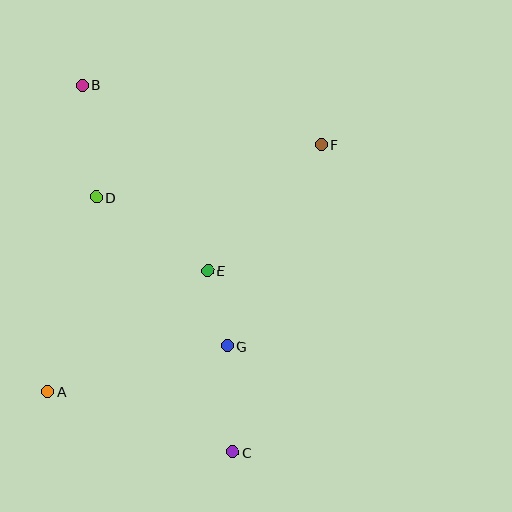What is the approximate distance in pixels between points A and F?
The distance between A and F is approximately 369 pixels.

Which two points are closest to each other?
Points E and G are closest to each other.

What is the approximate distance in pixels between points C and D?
The distance between C and D is approximately 289 pixels.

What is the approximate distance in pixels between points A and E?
The distance between A and E is approximately 201 pixels.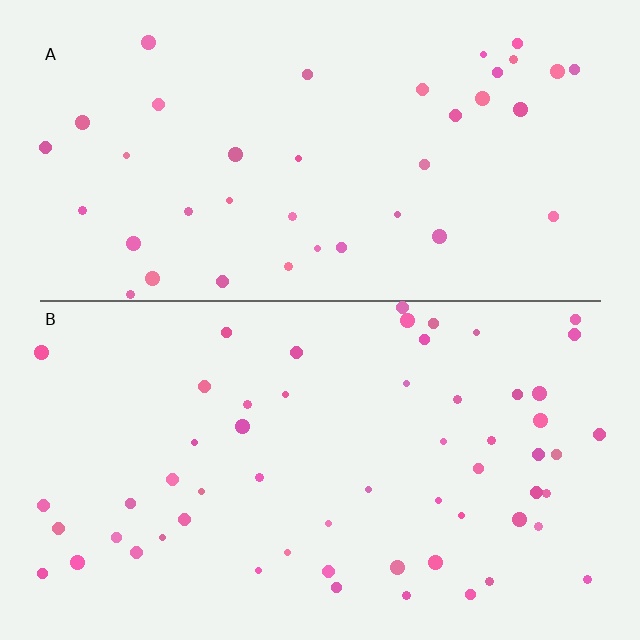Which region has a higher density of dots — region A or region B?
B (the bottom).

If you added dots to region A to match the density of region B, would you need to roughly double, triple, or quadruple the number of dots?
Approximately double.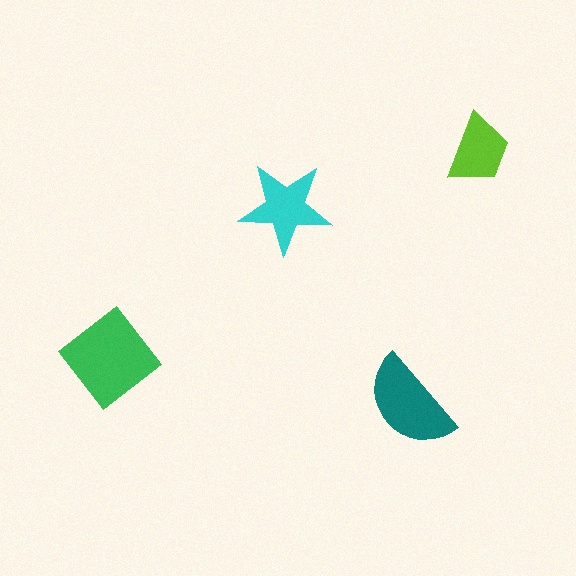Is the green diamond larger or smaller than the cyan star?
Larger.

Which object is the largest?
The green diamond.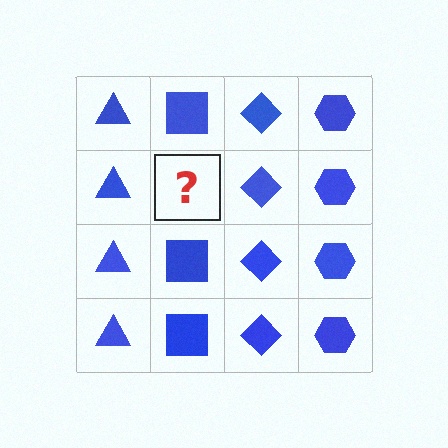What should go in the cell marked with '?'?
The missing cell should contain a blue square.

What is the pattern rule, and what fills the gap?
The rule is that each column has a consistent shape. The gap should be filled with a blue square.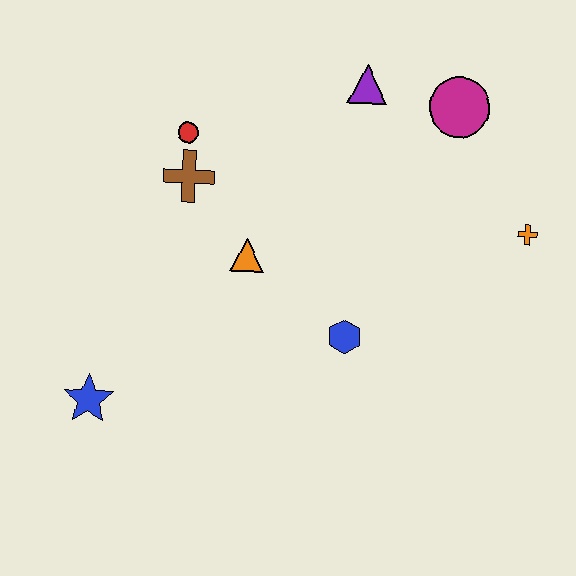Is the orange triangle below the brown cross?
Yes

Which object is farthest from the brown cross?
The orange cross is farthest from the brown cross.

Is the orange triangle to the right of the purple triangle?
No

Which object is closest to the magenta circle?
The purple triangle is closest to the magenta circle.